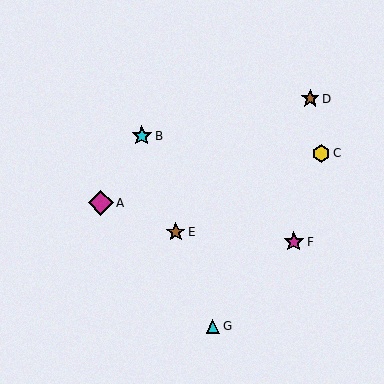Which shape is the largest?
The magenta diamond (labeled A) is the largest.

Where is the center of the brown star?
The center of the brown star is at (176, 232).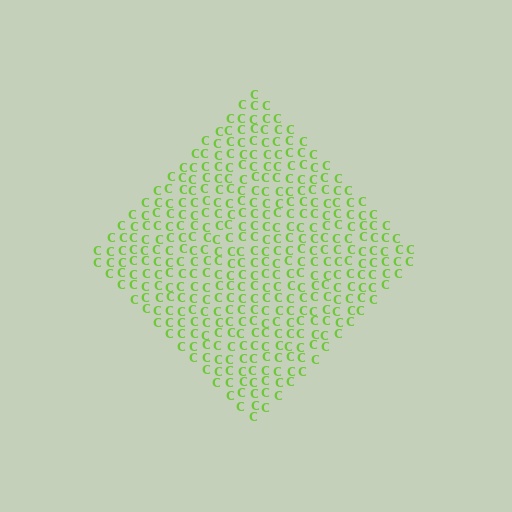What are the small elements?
The small elements are letter C's.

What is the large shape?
The large shape is a diamond.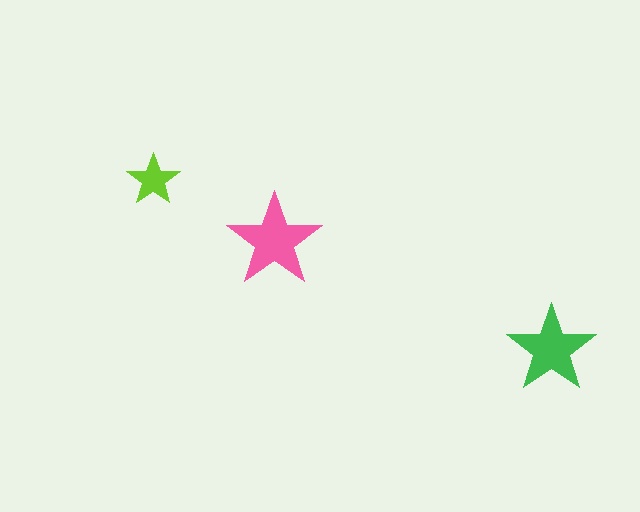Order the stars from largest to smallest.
the pink one, the green one, the lime one.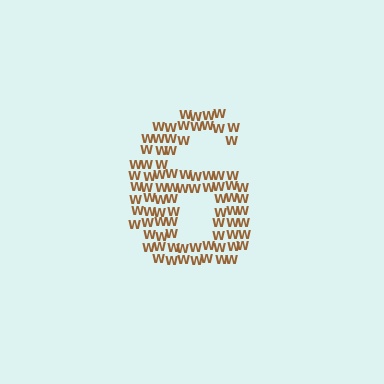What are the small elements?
The small elements are letter W's.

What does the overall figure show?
The overall figure shows the digit 6.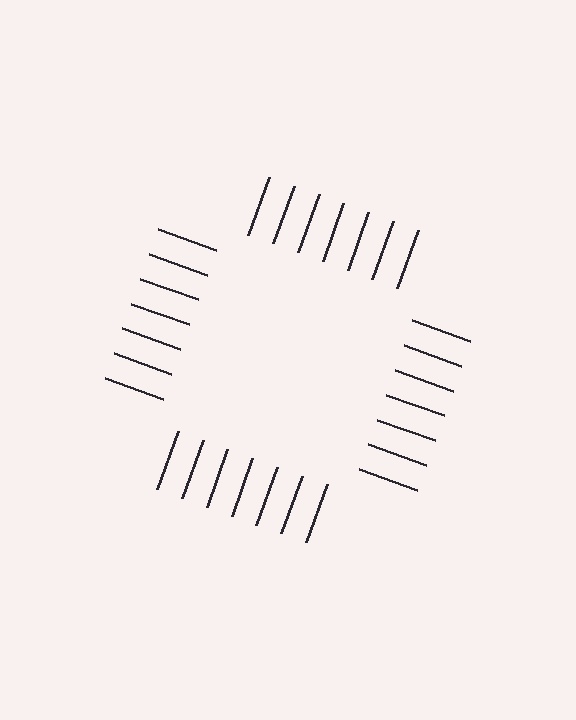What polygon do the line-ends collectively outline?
An illusory square — the line segments terminate on its edges but no continuous stroke is drawn.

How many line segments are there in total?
28 — 7 along each of the 4 edges.